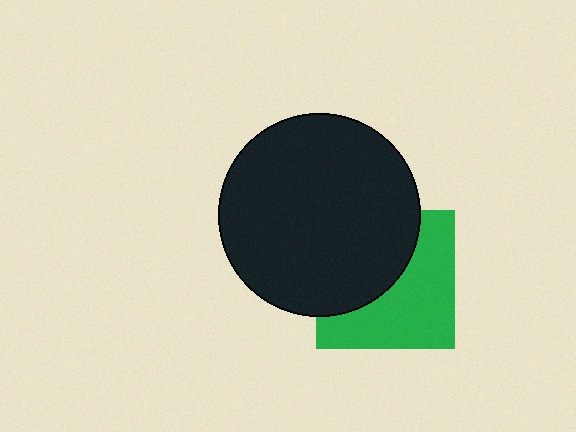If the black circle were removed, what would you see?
You would see the complete green square.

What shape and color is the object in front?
The object in front is a black circle.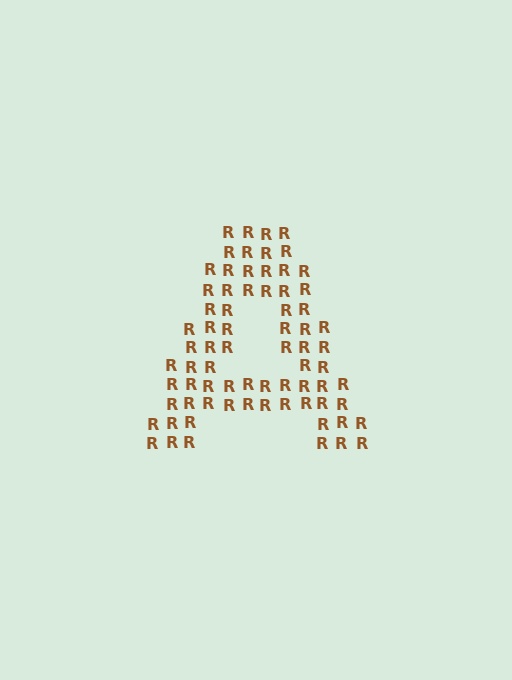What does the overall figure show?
The overall figure shows the letter A.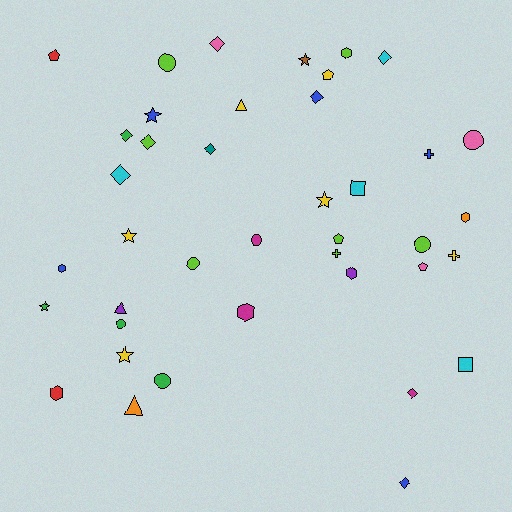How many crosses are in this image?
There are 3 crosses.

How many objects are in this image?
There are 40 objects.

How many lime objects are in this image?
There are 7 lime objects.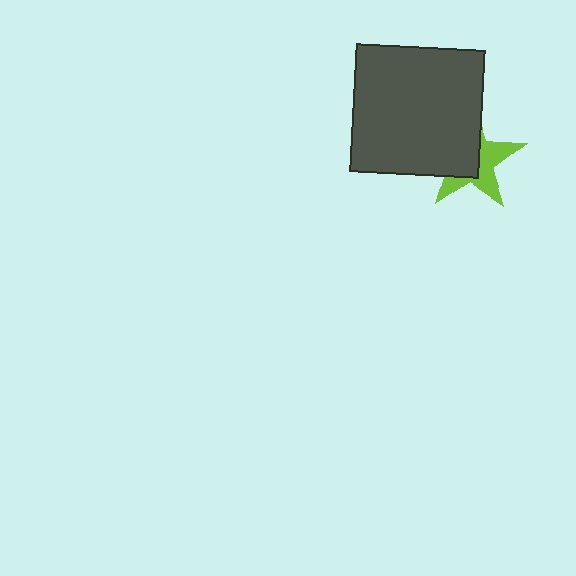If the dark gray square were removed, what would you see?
You would see the complete lime star.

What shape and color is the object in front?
The object in front is a dark gray square.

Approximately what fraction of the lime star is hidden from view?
Roughly 55% of the lime star is hidden behind the dark gray square.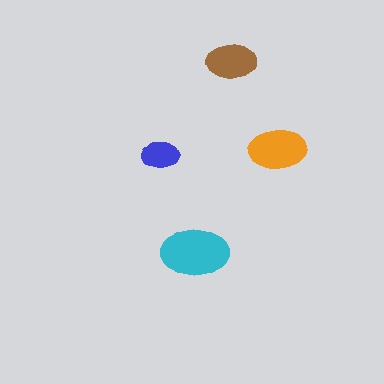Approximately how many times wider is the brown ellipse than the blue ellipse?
About 1.5 times wider.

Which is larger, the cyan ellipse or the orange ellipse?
The cyan one.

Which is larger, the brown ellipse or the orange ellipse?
The orange one.